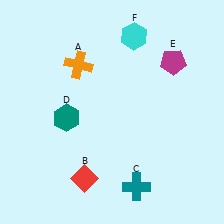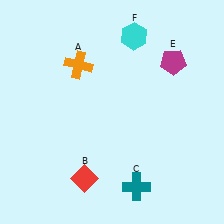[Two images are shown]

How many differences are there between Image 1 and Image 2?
There is 1 difference between the two images.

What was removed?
The teal hexagon (D) was removed in Image 2.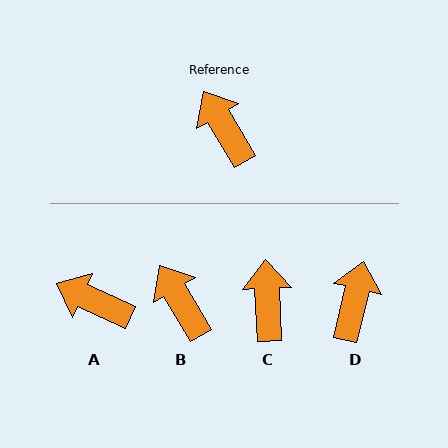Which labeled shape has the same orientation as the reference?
B.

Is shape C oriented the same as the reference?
No, it is off by about 28 degrees.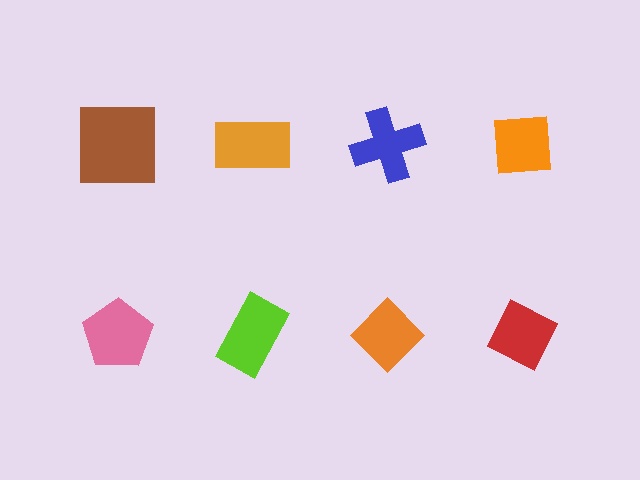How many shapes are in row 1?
4 shapes.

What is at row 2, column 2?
A lime rectangle.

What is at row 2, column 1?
A pink pentagon.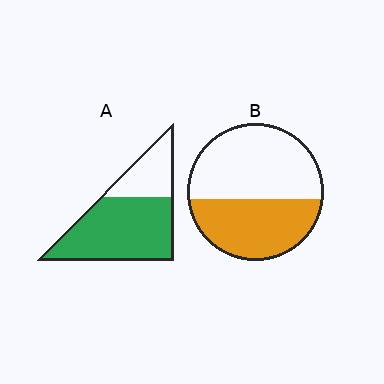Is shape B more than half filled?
No.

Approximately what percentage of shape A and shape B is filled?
A is approximately 70% and B is approximately 45%.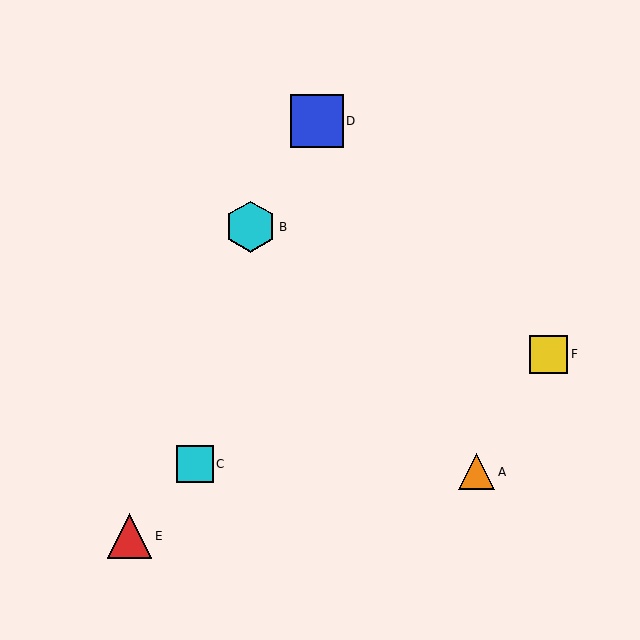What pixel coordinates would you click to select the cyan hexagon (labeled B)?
Click at (251, 227) to select the cyan hexagon B.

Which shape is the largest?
The blue square (labeled D) is the largest.